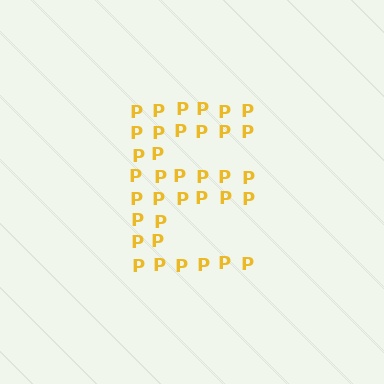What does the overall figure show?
The overall figure shows the letter E.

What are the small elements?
The small elements are letter P's.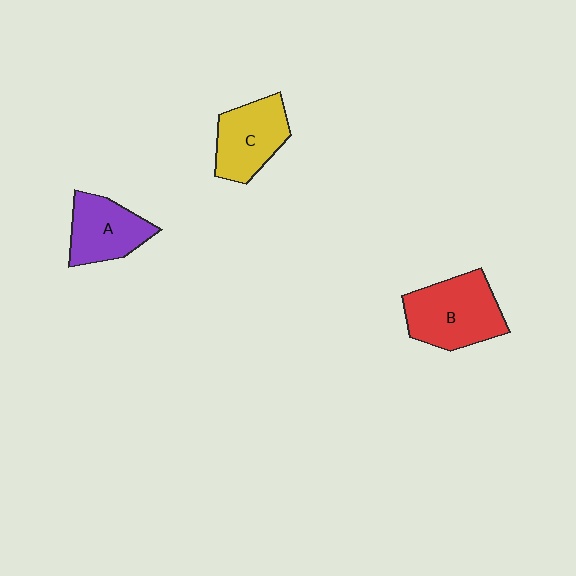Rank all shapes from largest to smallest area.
From largest to smallest: B (red), C (yellow), A (purple).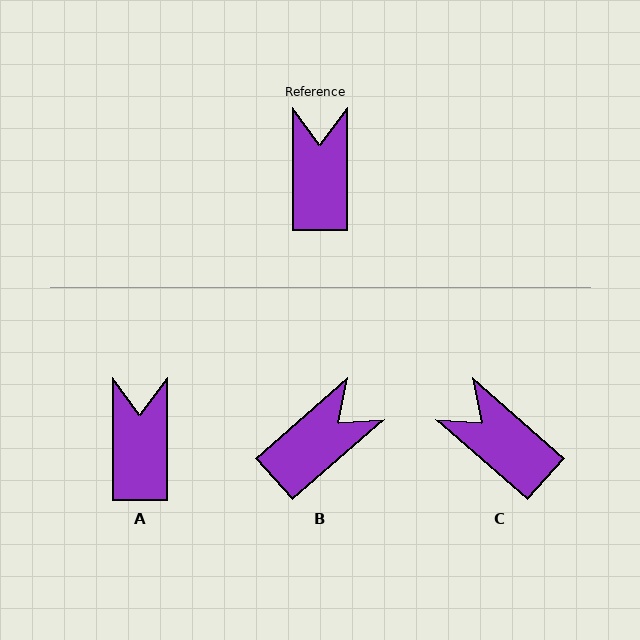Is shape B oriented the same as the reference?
No, it is off by about 49 degrees.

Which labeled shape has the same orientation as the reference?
A.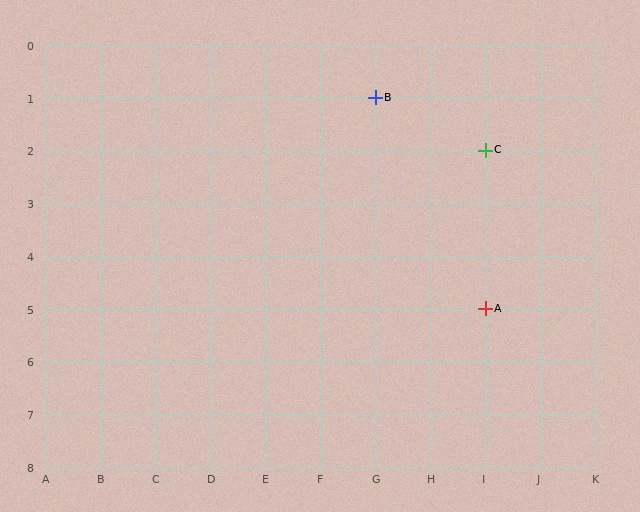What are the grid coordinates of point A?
Point A is at grid coordinates (I, 5).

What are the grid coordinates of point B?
Point B is at grid coordinates (G, 1).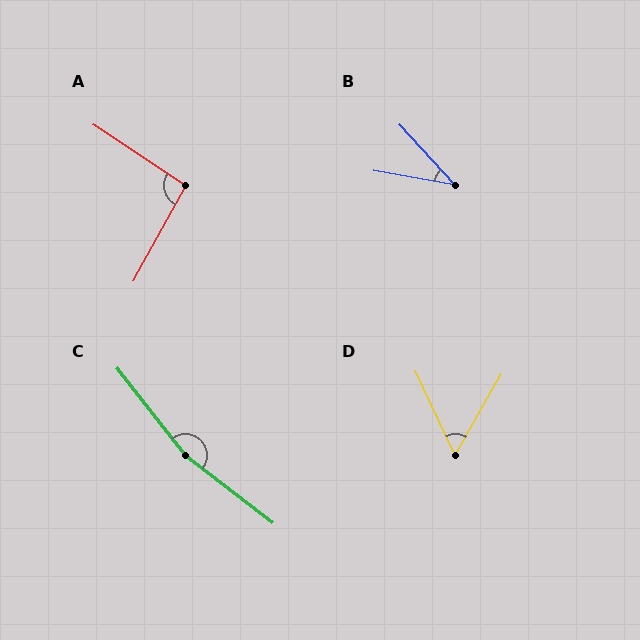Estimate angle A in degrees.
Approximately 95 degrees.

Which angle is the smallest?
B, at approximately 38 degrees.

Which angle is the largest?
C, at approximately 165 degrees.